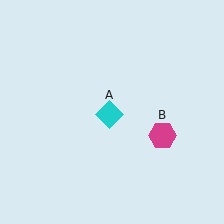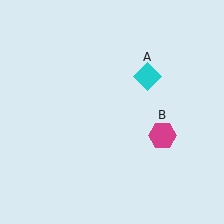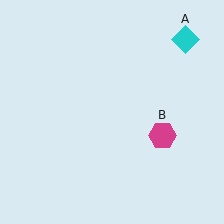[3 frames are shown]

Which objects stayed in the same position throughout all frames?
Magenta hexagon (object B) remained stationary.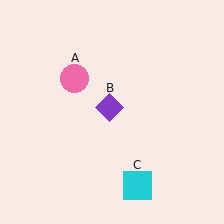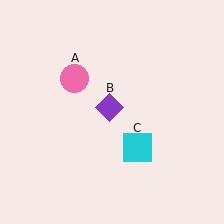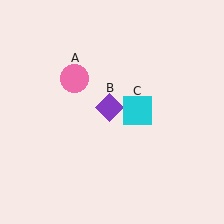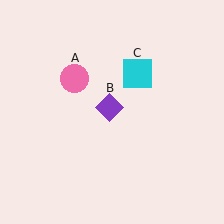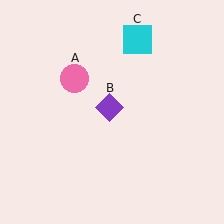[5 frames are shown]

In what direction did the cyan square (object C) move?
The cyan square (object C) moved up.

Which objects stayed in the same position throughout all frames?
Pink circle (object A) and purple diamond (object B) remained stationary.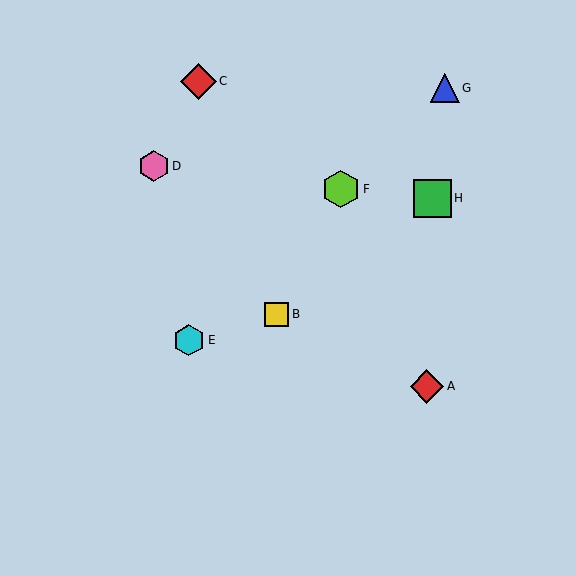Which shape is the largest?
The green square (labeled H) is the largest.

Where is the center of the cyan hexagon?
The center of the cyan hexagon is at (189, 340).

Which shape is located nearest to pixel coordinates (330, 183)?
The lime hexagon (labeled F) at (341, 189) is nearest to that location.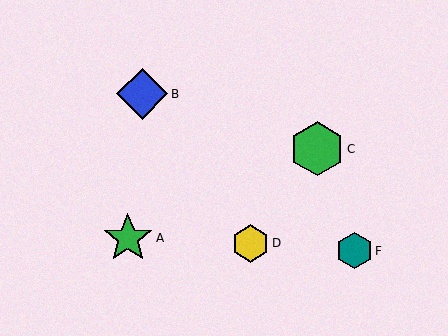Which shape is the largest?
The green hexagon (labeled C) is the largest.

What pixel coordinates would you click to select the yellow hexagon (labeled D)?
Click at (250, 243) to select the yellow hexagon D.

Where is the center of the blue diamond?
The center of the blue diamond is at (142, 94).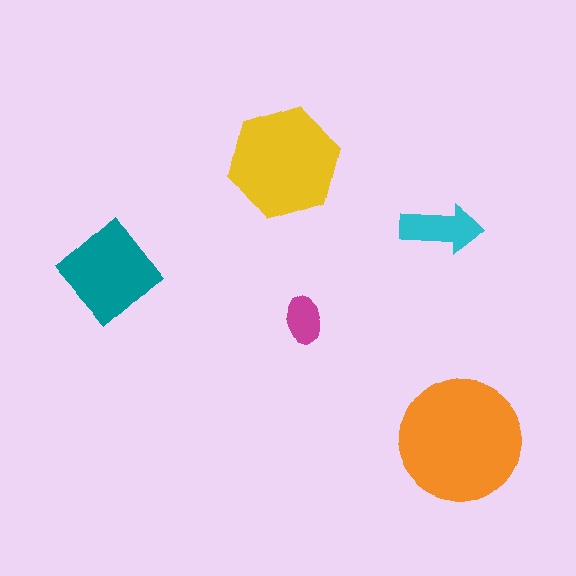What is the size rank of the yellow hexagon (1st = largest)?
2nd.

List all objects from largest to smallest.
The orange circle, the yellow hexagon, the teal diamond, the cyan arrow, the magenta ellipse.